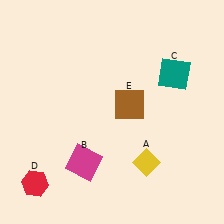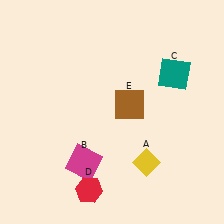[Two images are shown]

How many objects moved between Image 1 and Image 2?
1 object moved between the two images.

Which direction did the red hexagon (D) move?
The red hexagon (D) moved right.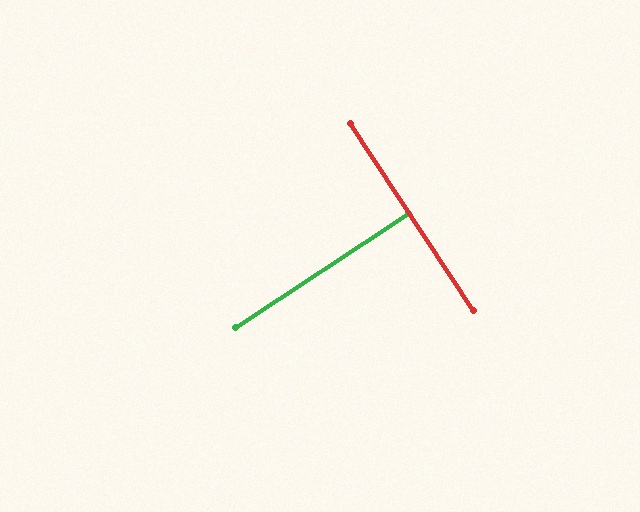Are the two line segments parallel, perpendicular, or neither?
Perpendicular — they meet at approximately 90°.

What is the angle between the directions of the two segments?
Approximately 90 degrees.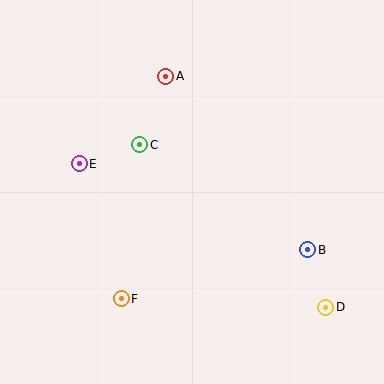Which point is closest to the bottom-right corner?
Point D is closest to the bottom-right corner.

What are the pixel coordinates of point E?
Point E is at (79, 164).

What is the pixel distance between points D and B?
The distance between D and B is 60 pixels.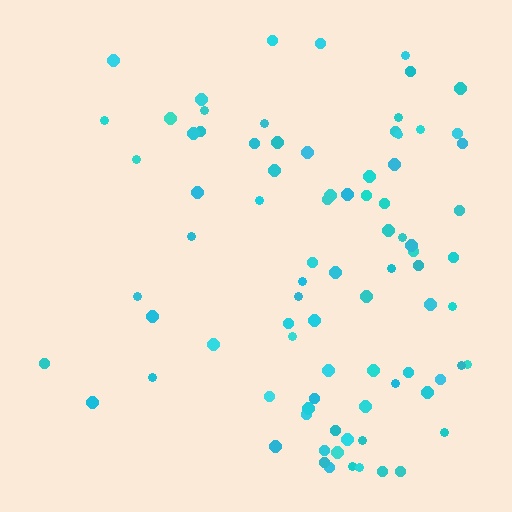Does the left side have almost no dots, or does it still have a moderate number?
Still a moderate number, just noticeably fewer than the right.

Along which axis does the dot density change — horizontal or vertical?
Horizontal.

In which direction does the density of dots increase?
From left to right, with the right side densest.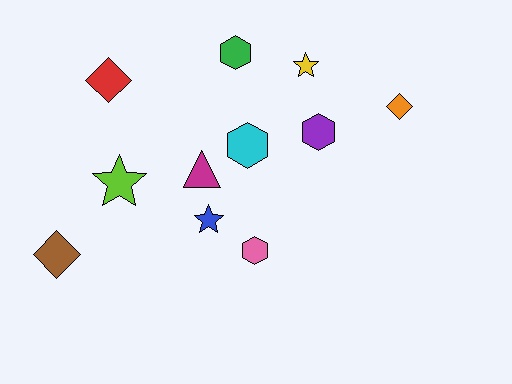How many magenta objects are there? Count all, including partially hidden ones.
There is 1 magenta object.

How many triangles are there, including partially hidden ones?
There is 1 triangle.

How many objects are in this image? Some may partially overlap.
There are 11 objects.